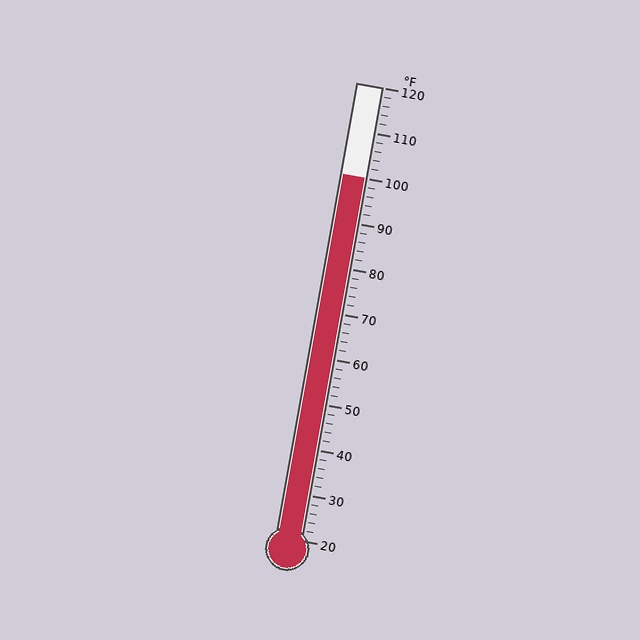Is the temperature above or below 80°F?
The temperature is above 80°F.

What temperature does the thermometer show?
The thermometer shows approximately 100°F.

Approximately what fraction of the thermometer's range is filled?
The thermometer is filled to approximately 80% of its range.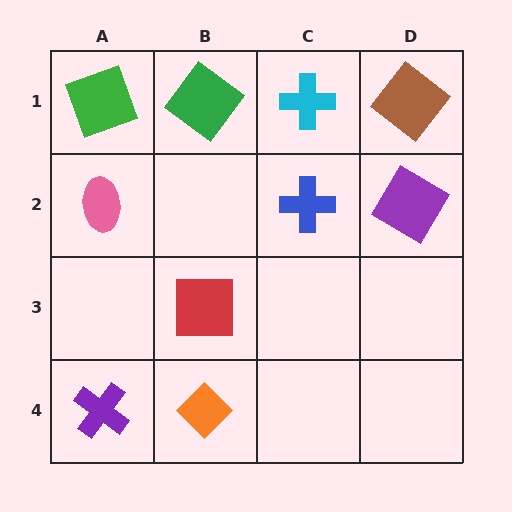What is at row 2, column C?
A blue cross.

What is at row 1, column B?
A green diamond.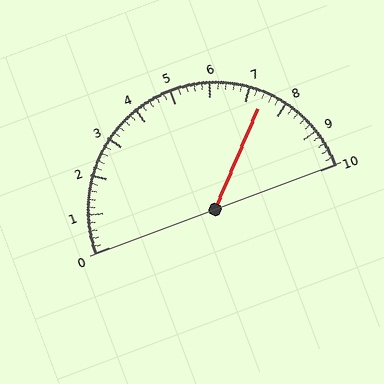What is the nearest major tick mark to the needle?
The nearest major tick mark is 7.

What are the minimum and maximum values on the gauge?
The gauge ranges from 0 to 10.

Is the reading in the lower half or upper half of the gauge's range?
The reading is in the upper half of the range (0 to 10).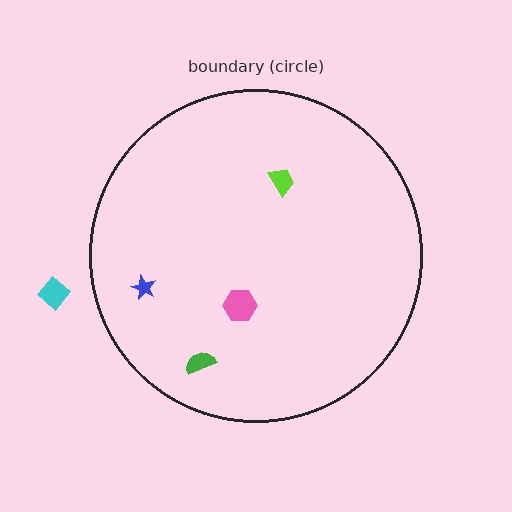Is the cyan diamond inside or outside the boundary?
Outside.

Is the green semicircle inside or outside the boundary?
Inside.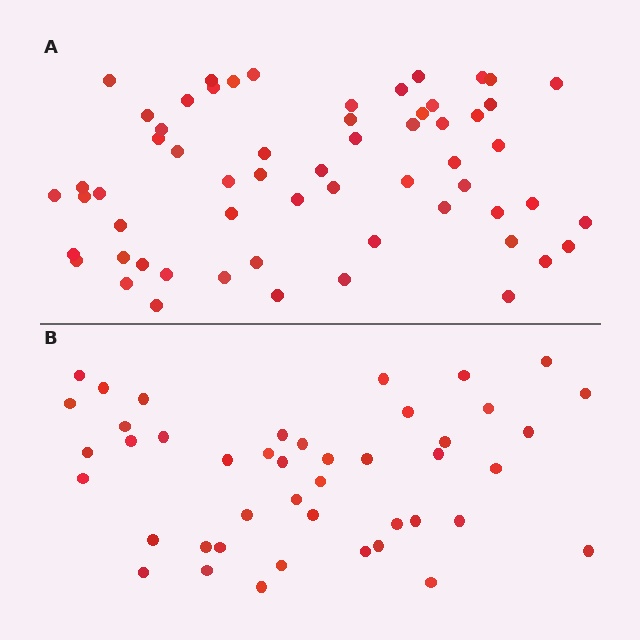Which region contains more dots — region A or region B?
Region A (the top region) has more dots.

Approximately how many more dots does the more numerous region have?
Region A has approximately 15 more dots than region B.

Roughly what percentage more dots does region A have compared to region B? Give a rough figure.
About 35% more.